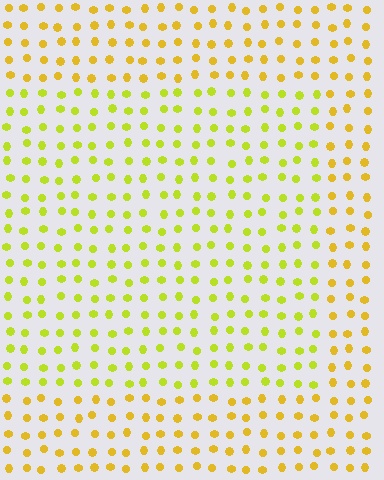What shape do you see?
I see a rectangle.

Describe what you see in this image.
The image is filled with small yellow elements in a uniform arrangement. A rectangle-shaped region is visible where the elements are tinted to a slightly different hue, forming a subtle color boundary.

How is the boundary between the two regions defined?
The boundary is defined purely by a slight shift in hue (about 26 degrees). Spacing, size, and orientation are identical on both sides.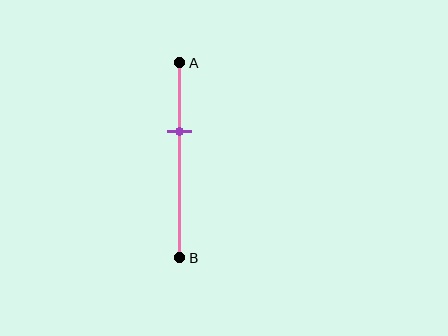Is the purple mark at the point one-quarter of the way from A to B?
No, the mark is at about 35% from A, not at the 25% one-quarter point.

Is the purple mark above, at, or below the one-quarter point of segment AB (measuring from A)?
The purple mark is below the one-quarter point of segment AB.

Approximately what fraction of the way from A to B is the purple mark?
The purple mark is approximately 35% of the way from A to B.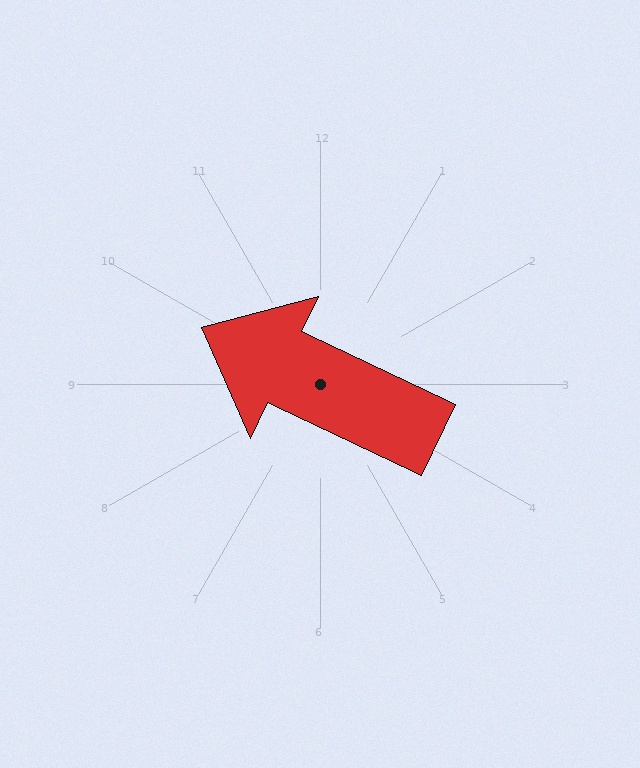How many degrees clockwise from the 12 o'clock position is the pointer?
Approximately 295 degrees.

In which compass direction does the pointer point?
Northwest.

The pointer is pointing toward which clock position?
Roughly 10 o'clock.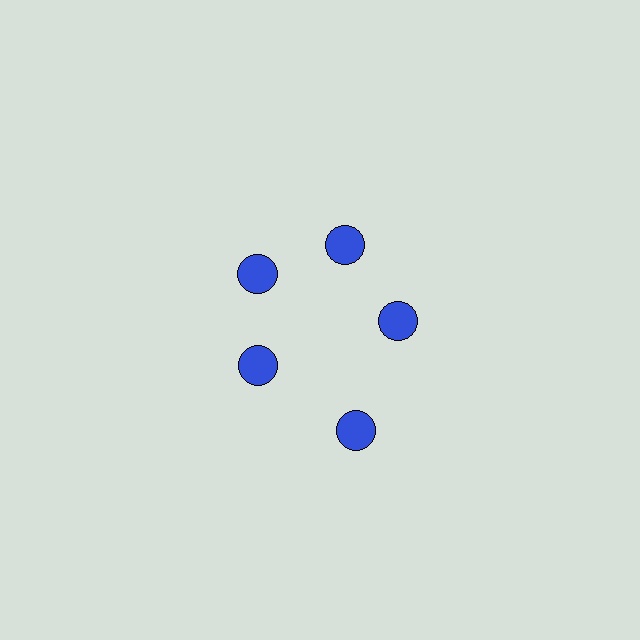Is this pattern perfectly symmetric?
No. The 5 blue circles are arranged in a ring, but one element near the 5 o'clock position is pushed outward from the center, breaking the 5-fold rotational symmetry.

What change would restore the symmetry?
The symmetry would be restored by moving it inward, back onto the ring so that all 5 circles sit at equal angles and equal distance from the center.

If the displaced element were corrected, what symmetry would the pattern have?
It would have 5-fold rotational symmetry — the pattern would map onto itself every 72 degrees.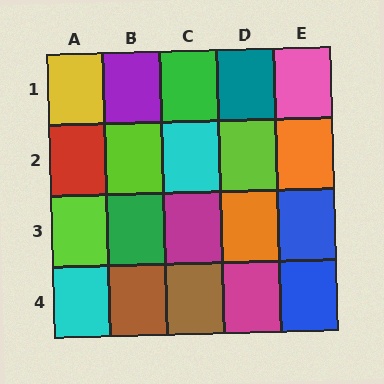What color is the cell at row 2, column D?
Lime.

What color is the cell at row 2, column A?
Red.